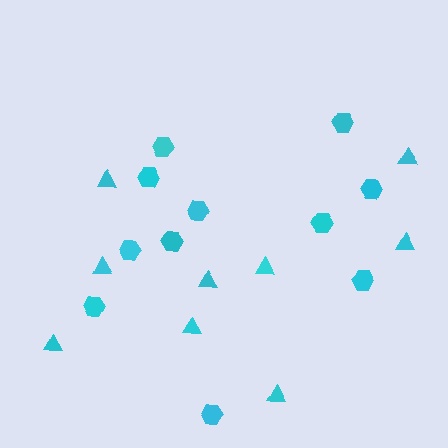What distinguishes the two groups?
There are 2 groups: one group of triangles (9) and one group of hexagons (11).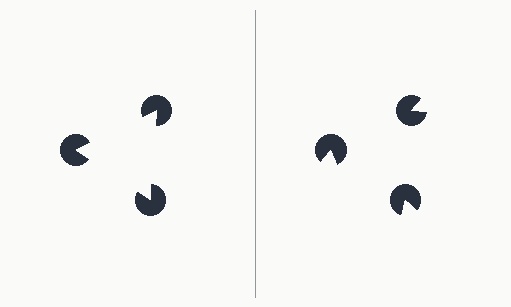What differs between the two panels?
The pac-man discs are positioned identically on both sides; only the wedge orientations differ. On the left they align to a triangle; on the right they are misaligned.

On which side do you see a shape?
An illusory triangle appears on the left side. On the right side the wedge cuts are rotated, so no coherent shape forms.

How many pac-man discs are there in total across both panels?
6 — 3 on each side.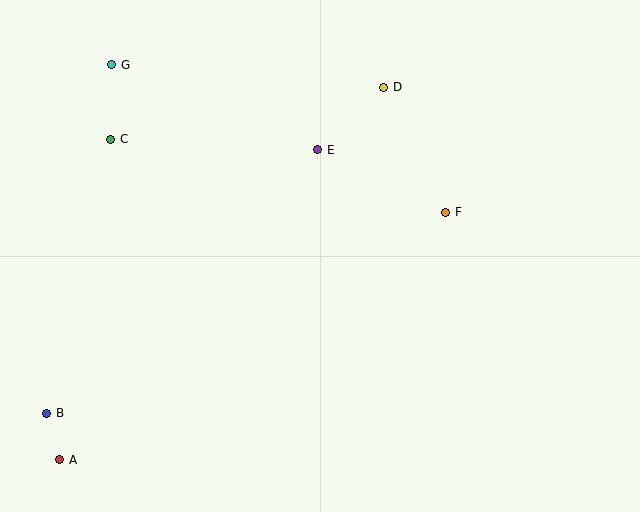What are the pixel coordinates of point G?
Point G is at (112, 65).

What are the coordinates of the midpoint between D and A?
The midpoint between D and A is at (222, 273).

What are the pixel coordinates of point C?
Point C is at (111, 139).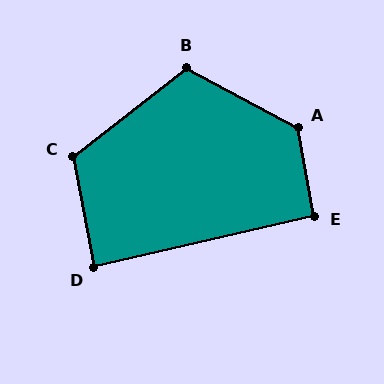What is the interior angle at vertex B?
Approximately 114 degrees (obtuse).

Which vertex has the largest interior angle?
A, at approximately 128 degrees.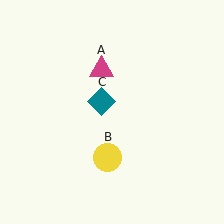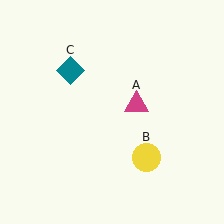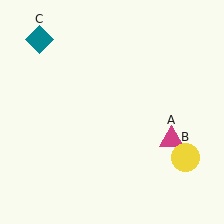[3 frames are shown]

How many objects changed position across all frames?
3 objects changed position: magenta triangle (object A), yellow circle (object B), teal diamond (object C).